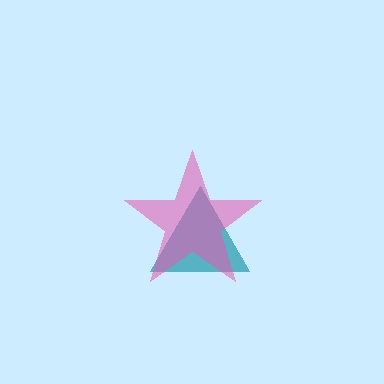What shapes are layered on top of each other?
The layered shapes are: a teal triangle, a pink star.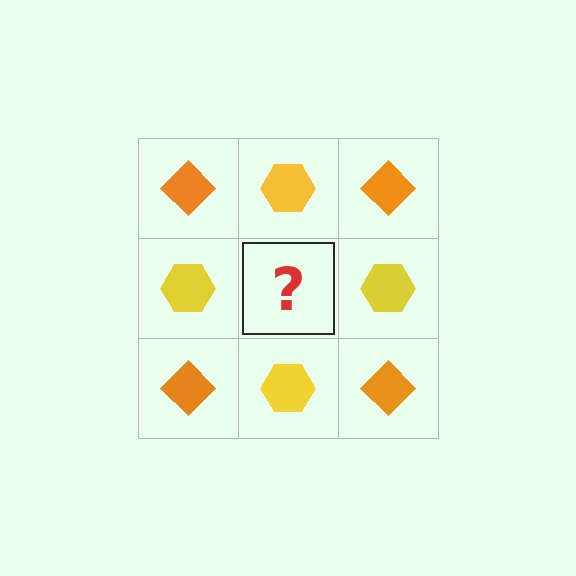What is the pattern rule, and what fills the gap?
The rule is that it alternates orange diamond and yellow hexagon in a checkerboard pattern. The gap should be filled with an orange diamond.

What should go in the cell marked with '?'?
The missing cell should contain an orange diamond.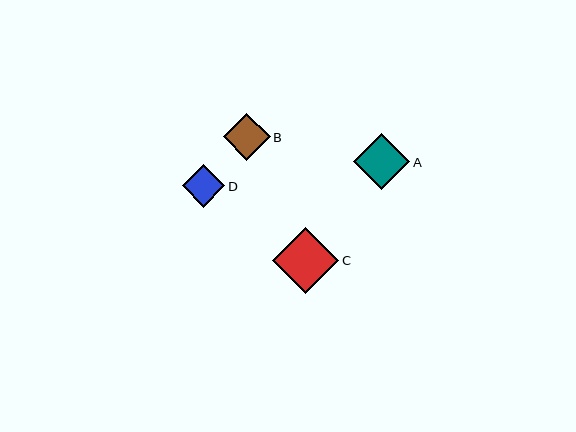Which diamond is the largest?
Diamond C is the largest with a size of approximately 66 pixels.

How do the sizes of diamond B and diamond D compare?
Diamond B and diamond D are approximately the same size.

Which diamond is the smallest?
Diamond D is the smallest with a size of approximately 43 pixels.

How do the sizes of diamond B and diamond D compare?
Diamond B and diamond D are approximately the same size.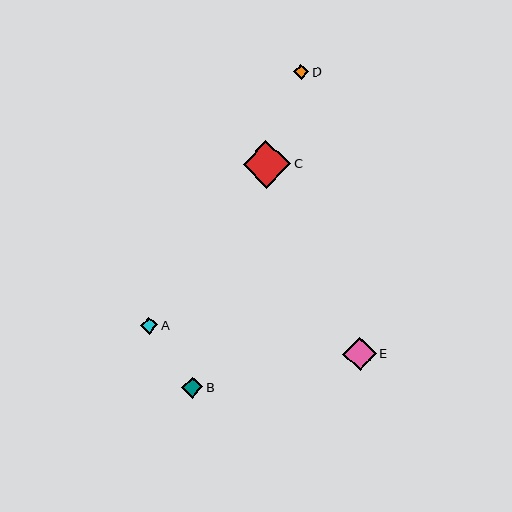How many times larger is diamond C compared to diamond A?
Diamond C is approximately 2.8 times the size of diamond A.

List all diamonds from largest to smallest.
From largest to smallest: C, E, B, A, D.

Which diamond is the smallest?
Diamond D is the smallest with a size of approximately 16 pixels.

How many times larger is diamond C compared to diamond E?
Diamond C is approximately 1.4 times the size of diamond E.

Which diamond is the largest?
Diamond C is the largest with a size of approximately 48 pixels.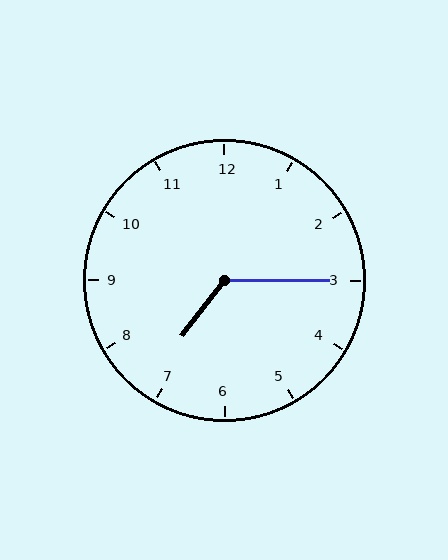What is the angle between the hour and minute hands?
Approximately 128 degrees.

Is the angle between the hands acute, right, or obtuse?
It is obtuse.